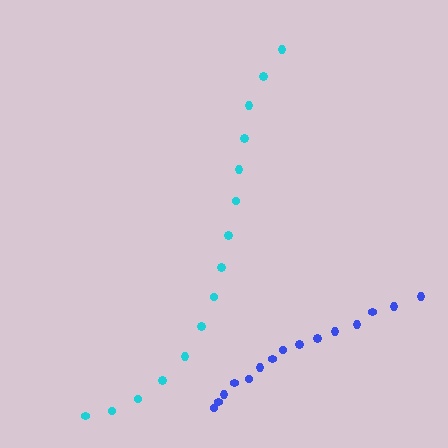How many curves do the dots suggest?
There are 2 distinct paths.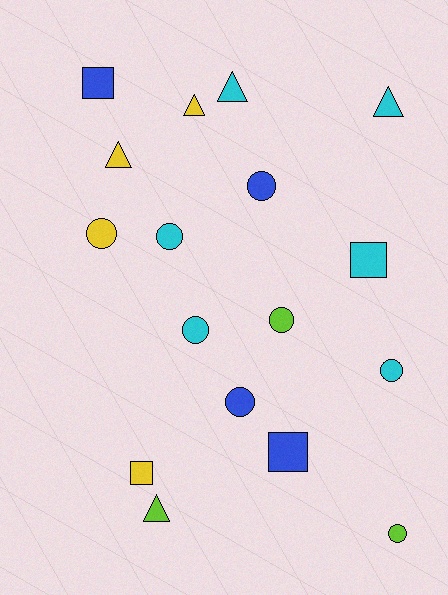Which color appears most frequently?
Cyan, with 6 objects.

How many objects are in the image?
There are 17 objects.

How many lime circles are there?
There are 2 lime circles.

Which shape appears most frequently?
Circle, with 8 objects.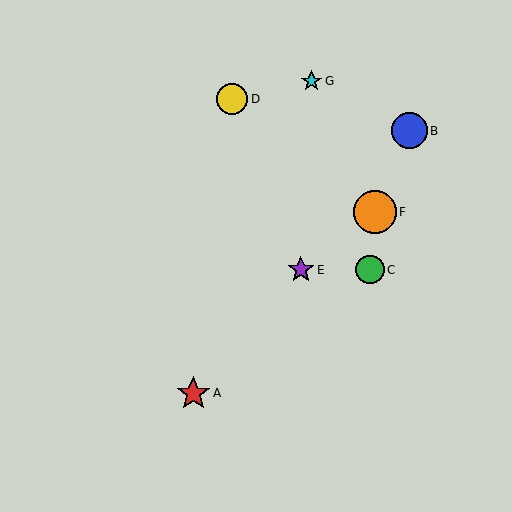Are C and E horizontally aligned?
Yes, both are at y≈270.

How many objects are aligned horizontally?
2 objects (C, E) are aligned horizontally.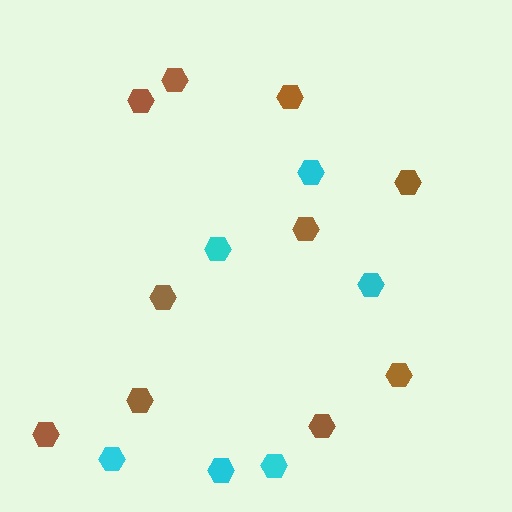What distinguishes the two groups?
There are 2 groups: one group of cyan hexagons (6) and one group of brown hexagons (10).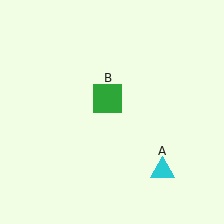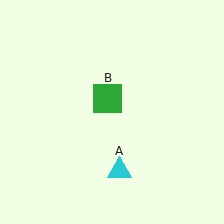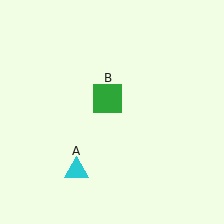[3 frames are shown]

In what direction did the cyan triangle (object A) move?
The cyan triangle (object A) moved left.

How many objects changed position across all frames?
1 object changed position: cyan triangle (object A).